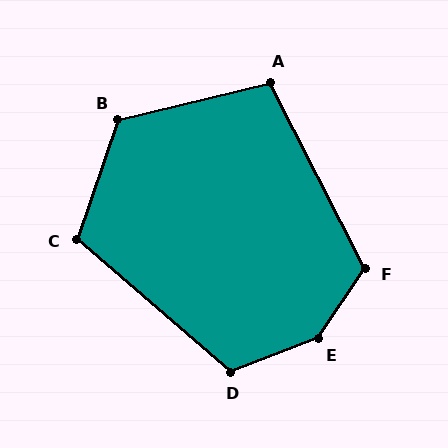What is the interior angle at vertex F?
Approximately 119 degrees (obtuse).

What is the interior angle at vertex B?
Approximately 123 degrees (obtuse).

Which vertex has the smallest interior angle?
A, at approximately 103 degrees.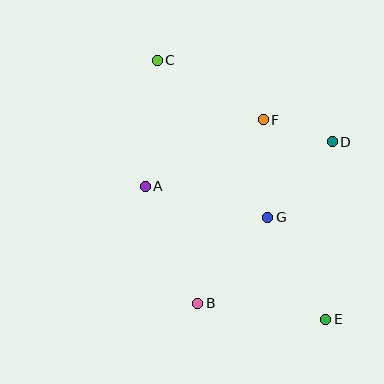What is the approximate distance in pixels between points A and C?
The distance between A and C is approximately 126 pixels.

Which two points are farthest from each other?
Points C and E are farthest from each other.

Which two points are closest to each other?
Points D and F are closest to each other.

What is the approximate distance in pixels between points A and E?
The distance between A and E is approximately 225 pixels.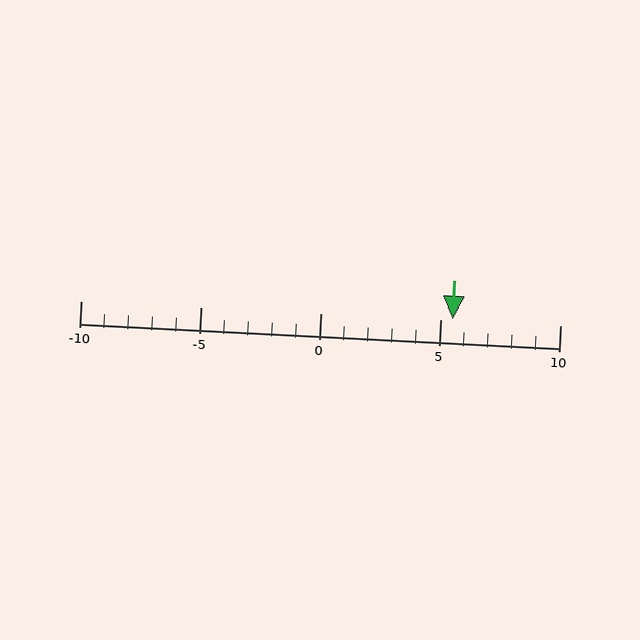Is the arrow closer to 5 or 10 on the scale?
The arrow is closer to 5.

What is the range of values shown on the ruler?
The ruler shows values from -10 to 10.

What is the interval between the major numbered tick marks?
The major tick marks are spaced 5 units apart.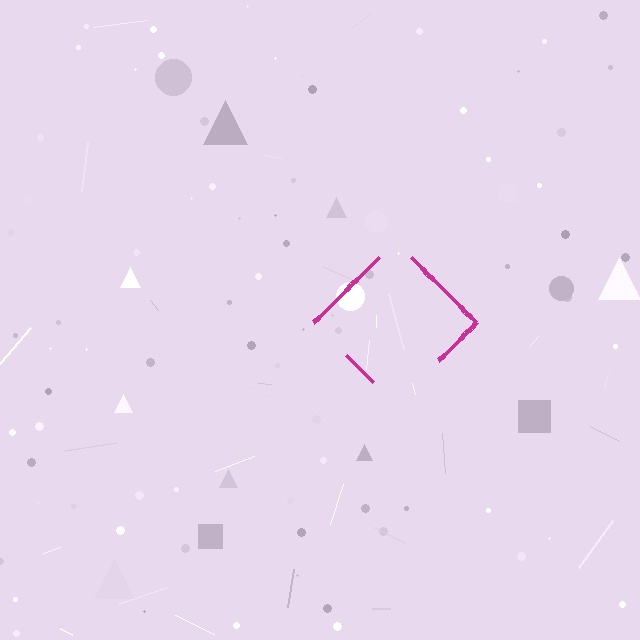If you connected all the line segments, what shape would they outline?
They would outline a diamond.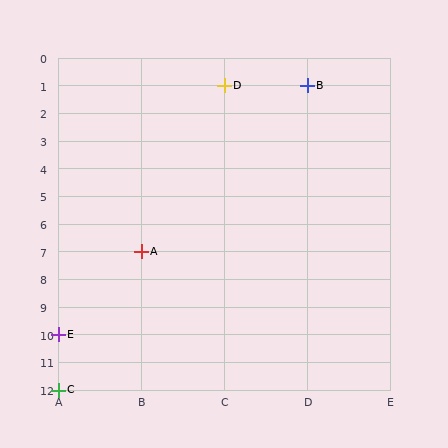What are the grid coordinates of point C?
Point C is at grid coordinates (A, 12).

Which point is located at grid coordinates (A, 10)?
Point E is at (A, 10).